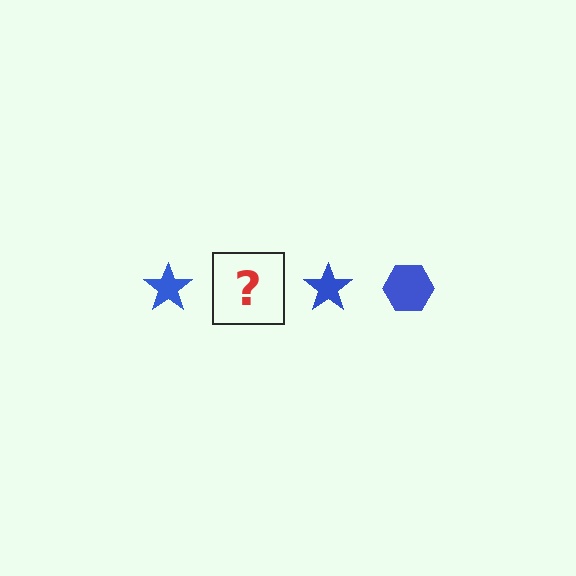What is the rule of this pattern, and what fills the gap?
The rule is that the pattern cycles through star, hexagon shapes in blue. The gap should be filled with a blue hexagon.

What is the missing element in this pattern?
The missing element is a blue hexagon.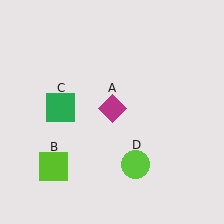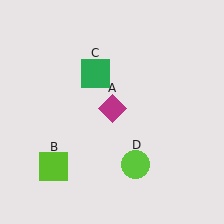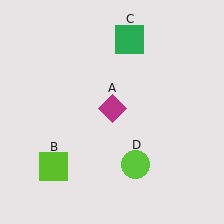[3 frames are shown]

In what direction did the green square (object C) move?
The green square (object C) moved up and to the right.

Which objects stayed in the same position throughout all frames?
Magenta diamond (object A) and lime square (object B) and lime circle (object D) remained stationary.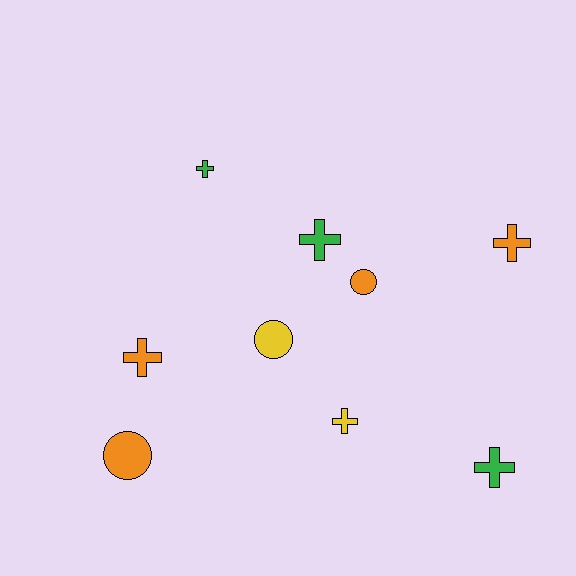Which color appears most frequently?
Orange, with 4 objects.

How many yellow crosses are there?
There is 1 yellow cross.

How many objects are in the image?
There are 9 objects.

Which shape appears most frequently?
Cross, with 6 objects.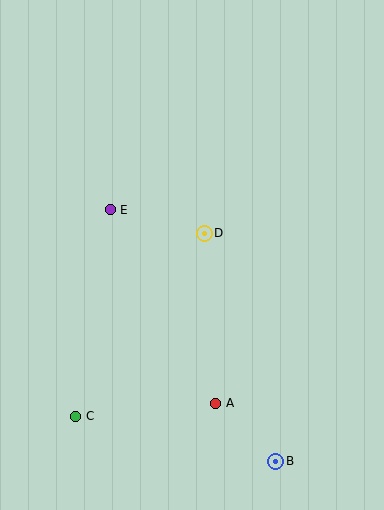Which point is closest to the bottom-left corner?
Point C is closest to the bottom-left corner.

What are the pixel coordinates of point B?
Point B is at (276, 461).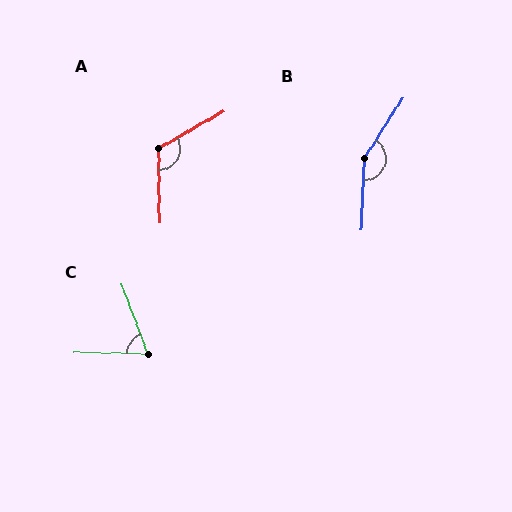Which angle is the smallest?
C, at approximately 68 degrees.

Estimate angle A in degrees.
Approximately 119 degrees.